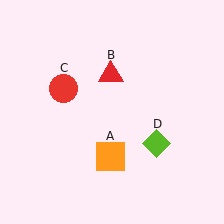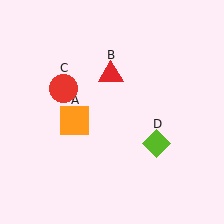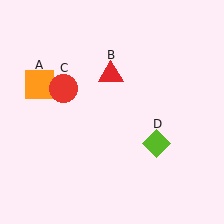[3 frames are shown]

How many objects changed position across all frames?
1 object changed position: orange square (object A).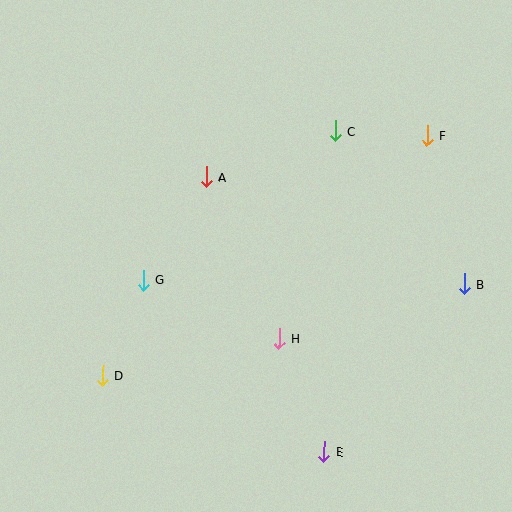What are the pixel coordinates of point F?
Point F is at (427, 136).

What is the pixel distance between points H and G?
The distance between H and G is 148 pixels.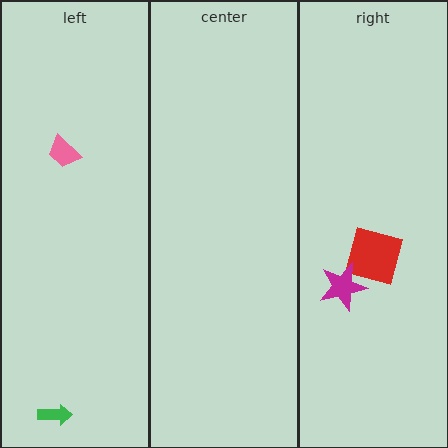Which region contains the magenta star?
The right region.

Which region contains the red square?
The right region.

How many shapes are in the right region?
2.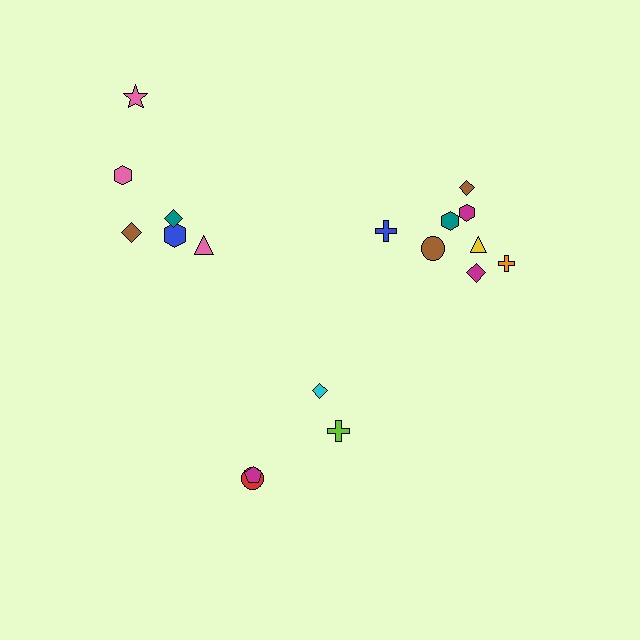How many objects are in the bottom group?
There are 4 objects.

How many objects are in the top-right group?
There are 8 objects.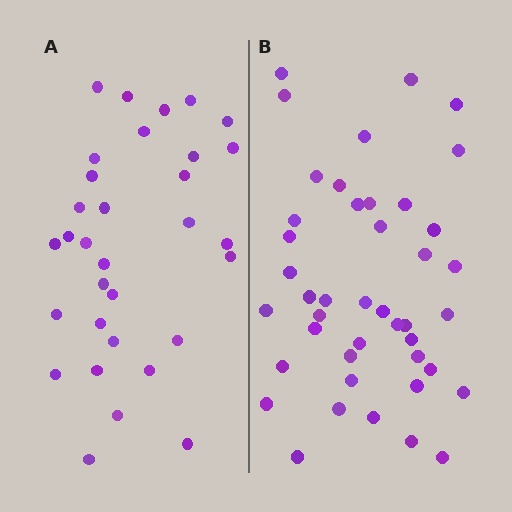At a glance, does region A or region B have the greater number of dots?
Region B (the right region) has more dots.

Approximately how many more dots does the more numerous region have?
Region B has roughly 12 or so more dots than region A.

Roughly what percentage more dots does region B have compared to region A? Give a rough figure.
About 35% more.